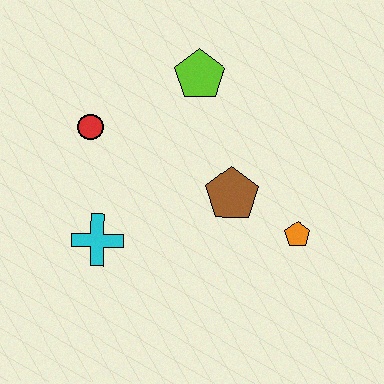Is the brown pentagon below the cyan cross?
No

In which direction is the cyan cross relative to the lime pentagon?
The cyan cross is below the lime pentagon.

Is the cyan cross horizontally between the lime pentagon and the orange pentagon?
No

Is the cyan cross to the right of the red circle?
Yes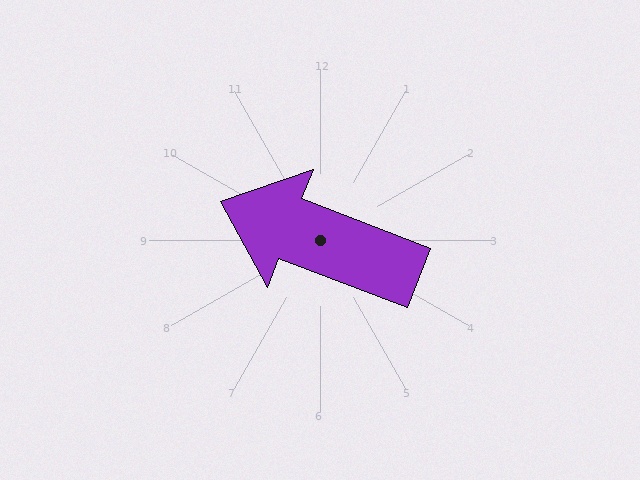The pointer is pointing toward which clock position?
Roughly 10 o'clock.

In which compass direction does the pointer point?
West.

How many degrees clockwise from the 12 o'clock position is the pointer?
Approximately 291 degrees.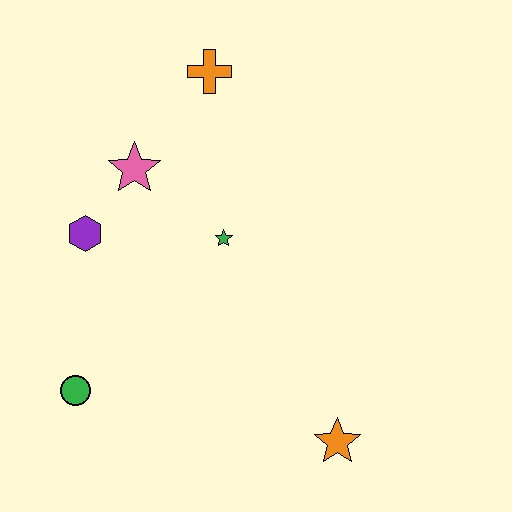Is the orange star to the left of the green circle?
No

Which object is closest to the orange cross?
The pink star is closest to the orange cross.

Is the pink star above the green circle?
Yes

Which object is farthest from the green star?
The orange star is farthest from the green star.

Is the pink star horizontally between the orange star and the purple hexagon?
Yes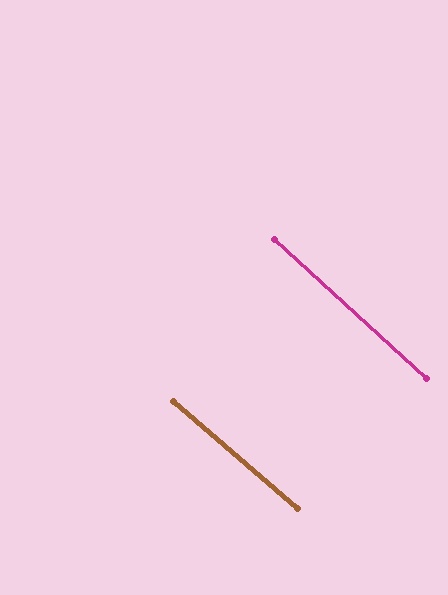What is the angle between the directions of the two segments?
Approximately 2 degrees.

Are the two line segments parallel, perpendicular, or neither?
Parallel — their directions differ by only 1.7°.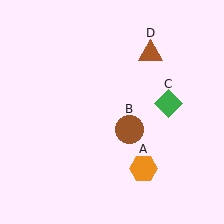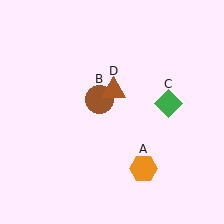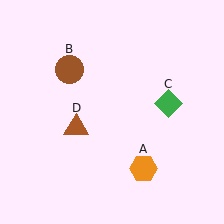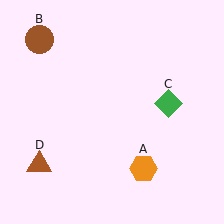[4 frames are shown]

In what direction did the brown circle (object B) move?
The brown circle (object B) moved up and to the left.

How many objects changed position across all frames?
2 objects changed position: brown circle (object B), brown triangle (object D).